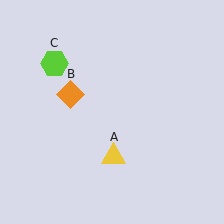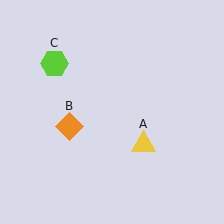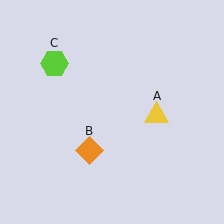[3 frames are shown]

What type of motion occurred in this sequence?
The yellow triangle (object A), orange diamond (object B) rotated counterclockwise around the center of the scene.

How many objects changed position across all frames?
2 objects changed position: yellow triangle (object A), orange diamond (object B).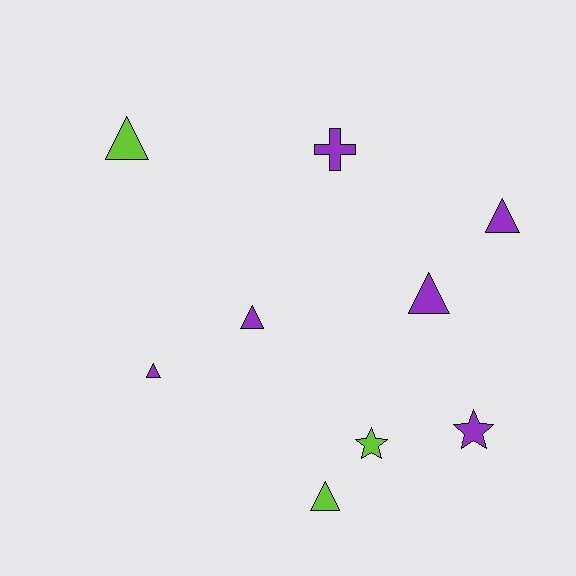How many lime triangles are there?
There are 2 lime triangles.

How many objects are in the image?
There are 9 objects.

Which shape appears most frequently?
Triangle, with 6 objects.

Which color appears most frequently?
Purple, with 6 objects.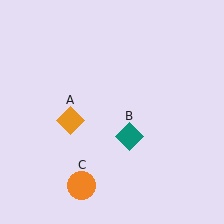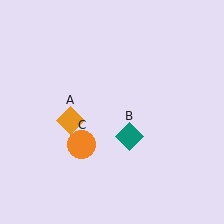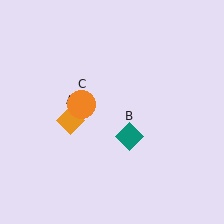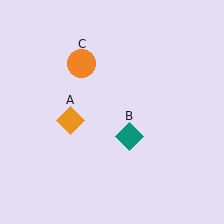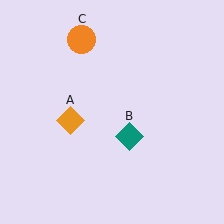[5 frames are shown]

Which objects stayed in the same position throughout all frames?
Orange diamond (object A) and teal diamond (object B) remained stationary.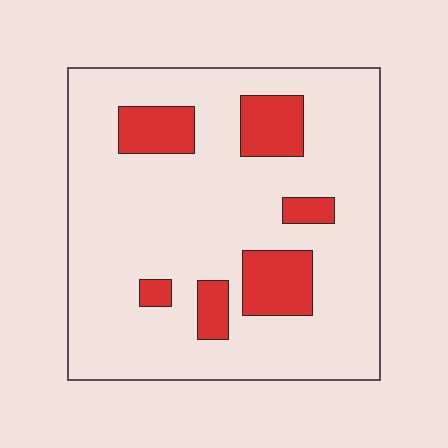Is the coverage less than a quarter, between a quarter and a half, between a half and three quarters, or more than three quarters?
Less than a quarter.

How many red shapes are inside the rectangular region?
6.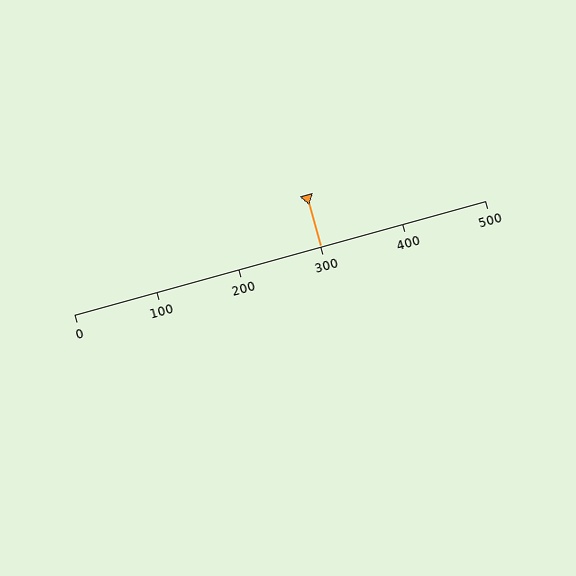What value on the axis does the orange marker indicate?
The marker indicates approximately 300.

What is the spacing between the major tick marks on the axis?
The major ticks are spaced 100 apart.